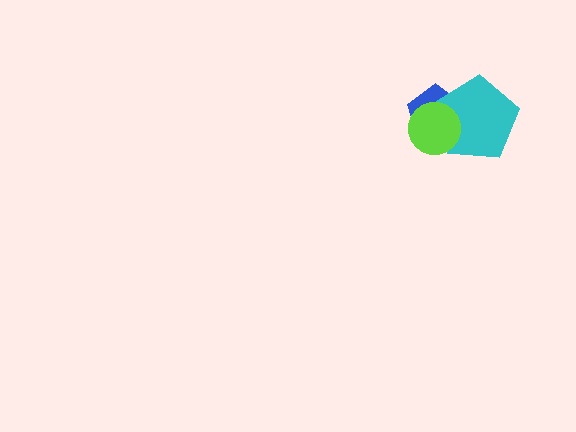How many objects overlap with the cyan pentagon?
2 objects overlap with the cyan pentagon.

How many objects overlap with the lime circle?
2 objects overlap with the lime circle.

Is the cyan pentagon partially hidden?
Yes, it is partially covered by another shape.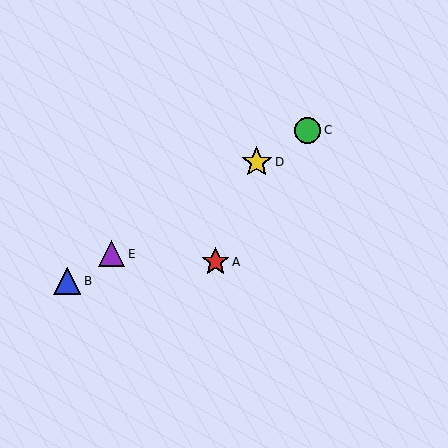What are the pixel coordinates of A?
Object A is at (215, 262).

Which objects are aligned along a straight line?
Objects B, C, D, E are aligned along a straight line.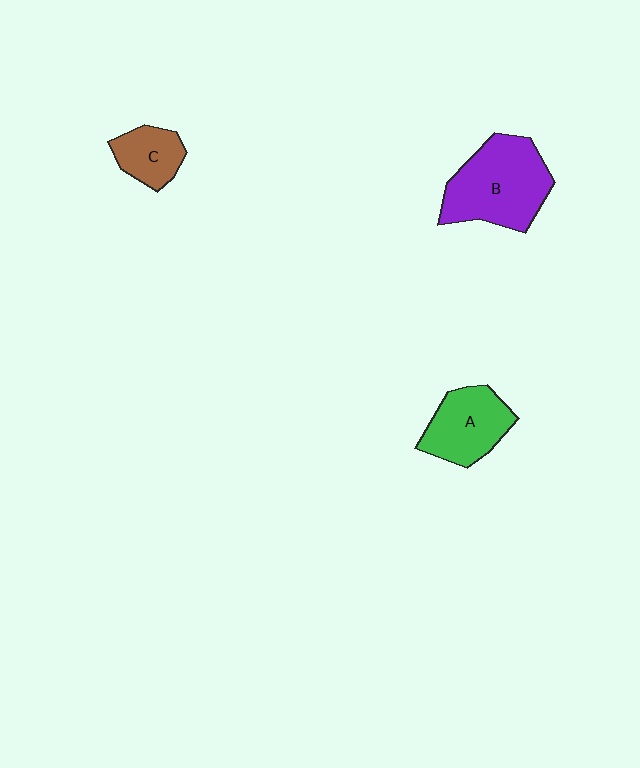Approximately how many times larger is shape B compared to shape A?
Approximately 1.5 times.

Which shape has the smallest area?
Shape C (brown).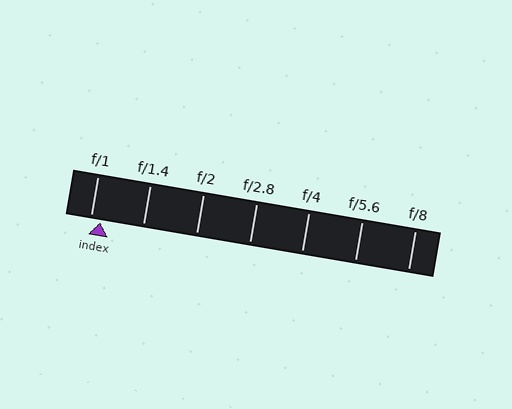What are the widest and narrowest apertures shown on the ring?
The widest aperture shown is f/1 and the narrowest is f/8.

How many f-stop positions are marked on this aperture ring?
There are 7 f-stop positions marked.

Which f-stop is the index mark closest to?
The index mark is closest to f/1.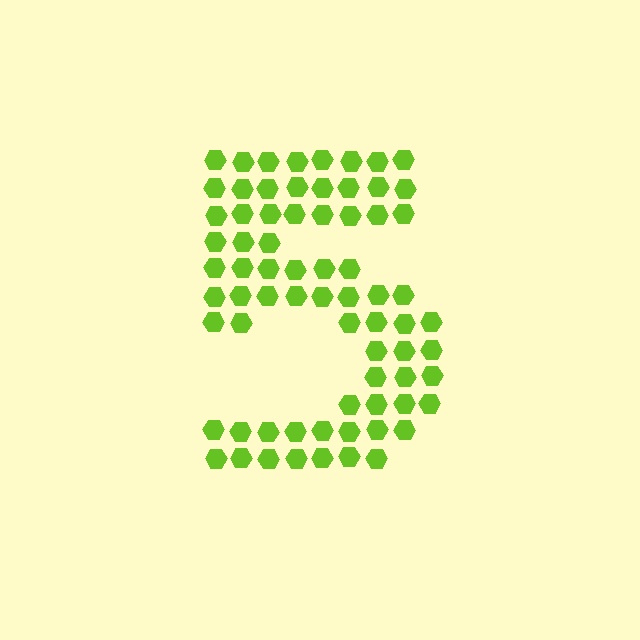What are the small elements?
The small elements are hexagons.